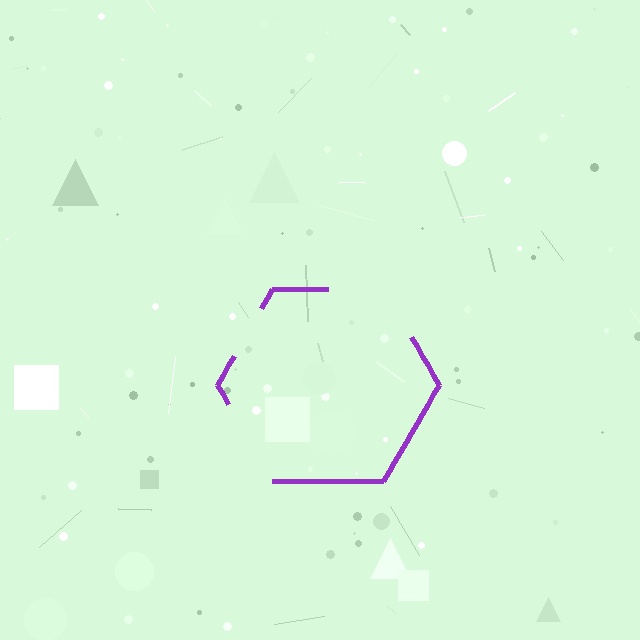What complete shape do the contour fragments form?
The contour fragments form a hexagon.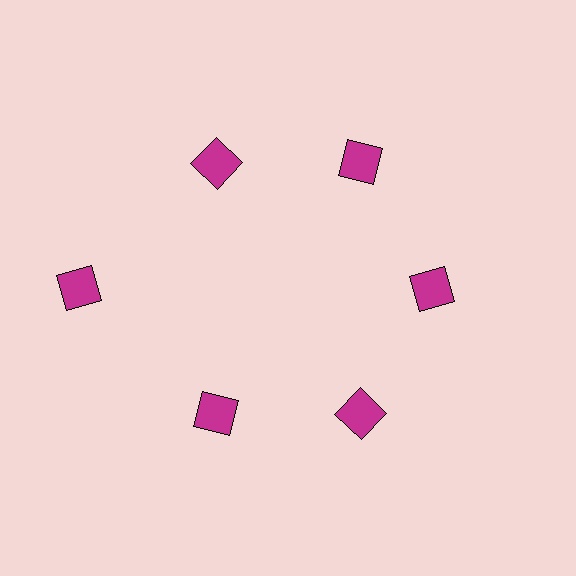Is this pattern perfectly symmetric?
No. The 6 magenta squares are arranged in a ring, but one element near the 9 o'clock position is pushed outward from the center, breaking the 6-fold rotational symmetry.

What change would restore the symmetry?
The symmetry would be restored by moving it inward, back onto the ring so that all 6 squares sit at equal angles and equal distance from the center.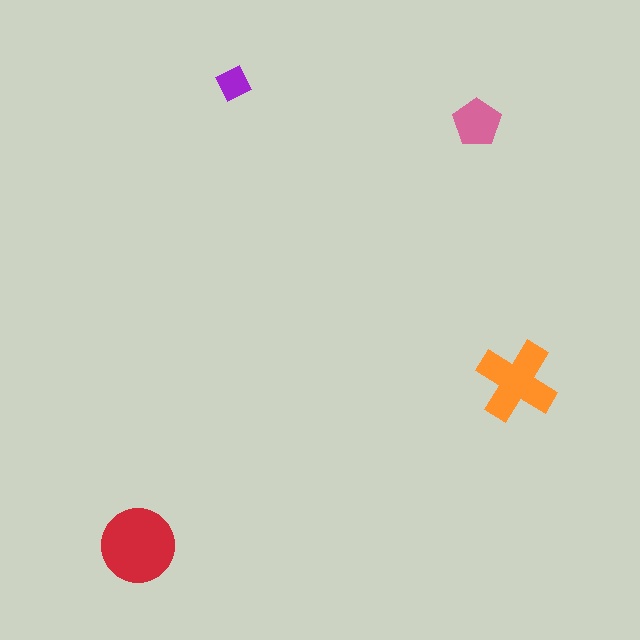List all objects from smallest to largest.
The purple diamond, the pink pentagon, the orange cross, the red circle.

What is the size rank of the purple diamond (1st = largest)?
4th.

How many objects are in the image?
There are 4 objects in the image.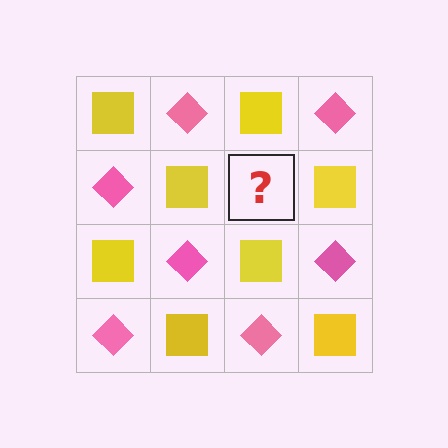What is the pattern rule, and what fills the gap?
The rule is that it alternates yellow square and pink diamond in a checkerboard pattern. The gap should be filled with a pink diamond.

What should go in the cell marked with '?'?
The missing cell should contain a pink diamond.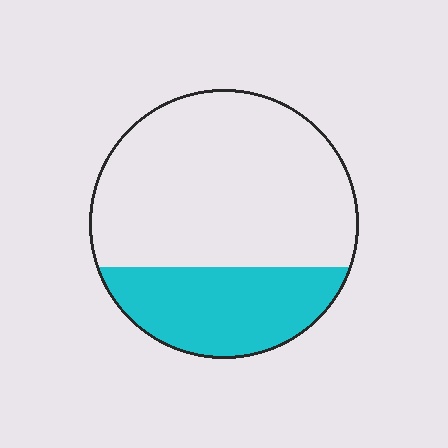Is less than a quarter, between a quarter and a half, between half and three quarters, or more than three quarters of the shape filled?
Between a quarter and a half.